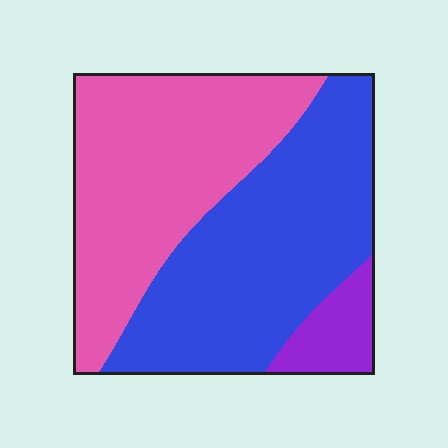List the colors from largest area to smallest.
From largest to smallest: blue, pink, purple.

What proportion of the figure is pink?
Pink covers 44% of the figure.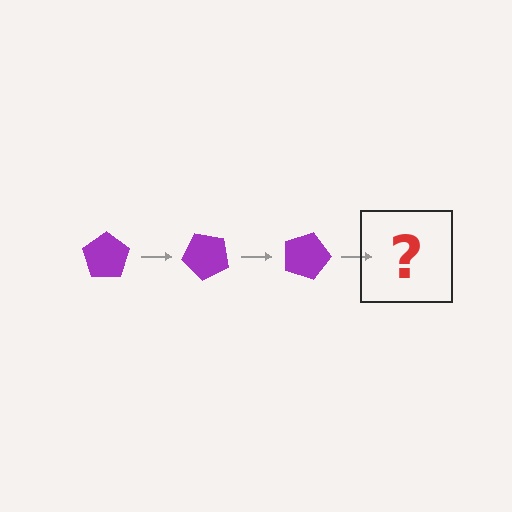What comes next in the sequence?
The next element should be a purple pentagon rotated 135 degrees.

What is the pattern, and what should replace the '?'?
The pattern is that the pentagon rotates 45 degrees each step. The '?' should be a purple pentagon rotated 135 degrees.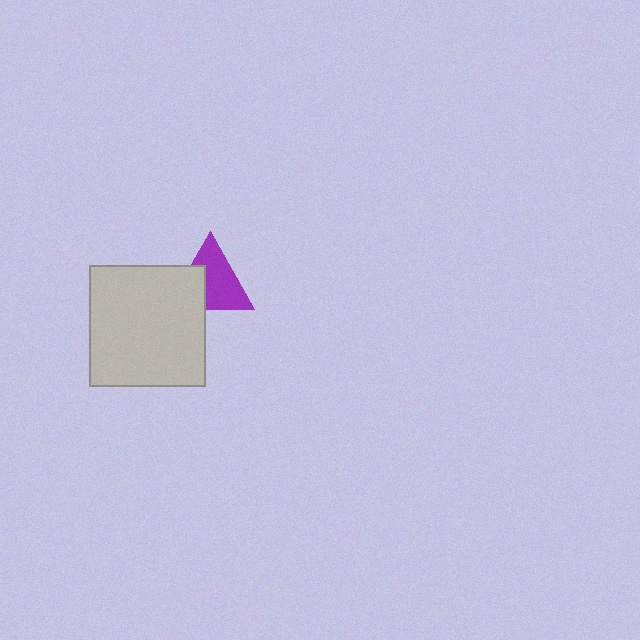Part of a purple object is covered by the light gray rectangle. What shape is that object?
It is a triangle.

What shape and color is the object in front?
The object in front is a light gray rectangle.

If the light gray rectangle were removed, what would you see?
You would see the complete purple triangle.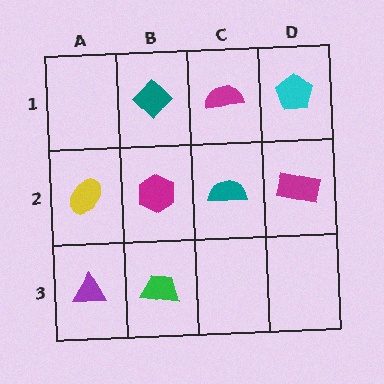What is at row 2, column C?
A teal semicircle.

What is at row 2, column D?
A magenta rectangle.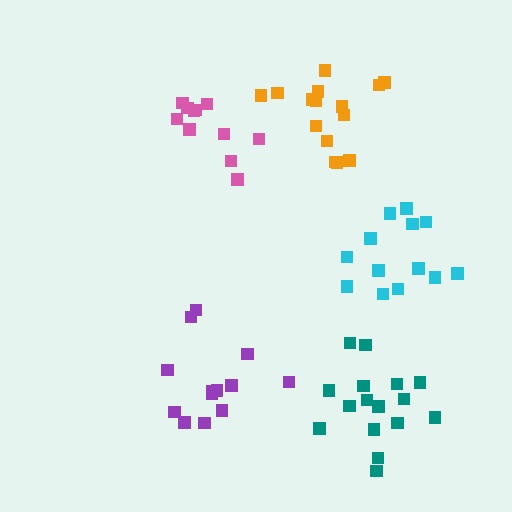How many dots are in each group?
Group 1: 13 dots, Group 2: 11 dots, Group 3: 15 dots, Group 4: 13 dots, Group 5: 16 dots (68 total).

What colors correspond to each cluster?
The clusters are colored: cyan, pink, orange, purple, teal.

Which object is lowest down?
The teal cluster is bottommost.